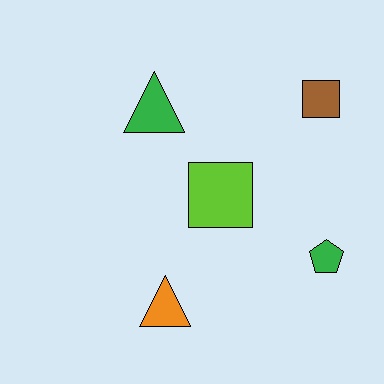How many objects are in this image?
There are 5 objects.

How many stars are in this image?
There are no stars.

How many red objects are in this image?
There are no red objects.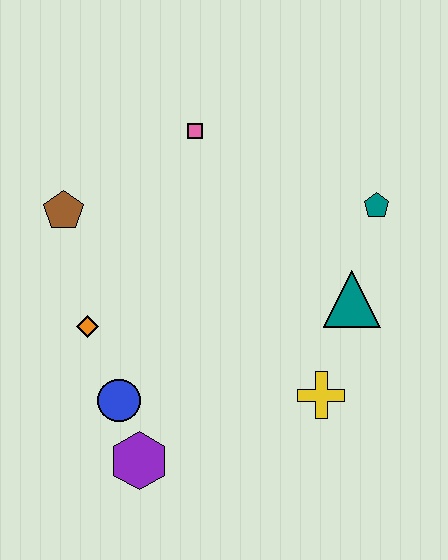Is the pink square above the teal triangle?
Yes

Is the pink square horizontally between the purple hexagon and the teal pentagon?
Yes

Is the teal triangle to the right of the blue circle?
Yes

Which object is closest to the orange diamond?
The blue circle is closest to the orange diamond.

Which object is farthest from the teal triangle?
The brown pentagon is farthest from the teal triangle.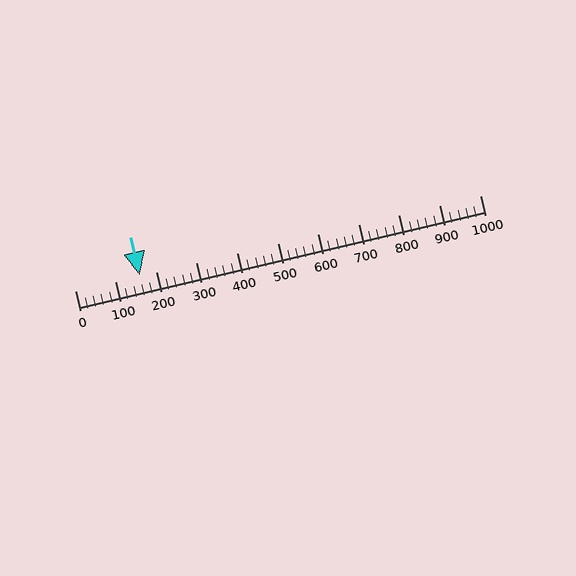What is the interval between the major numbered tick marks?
The major tick marks are spaced 100 units apart.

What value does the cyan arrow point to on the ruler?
The cyan arrow points to approximately 160.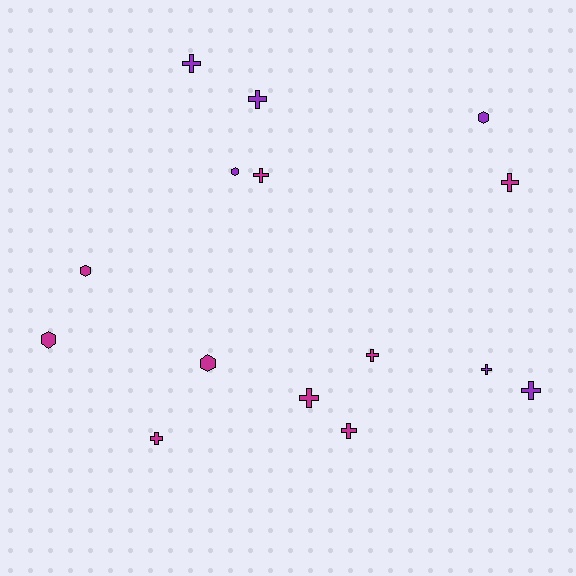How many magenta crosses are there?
There are 6 magenta crosses.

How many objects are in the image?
There are 15 objects.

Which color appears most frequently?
Magenta, with 9 objects.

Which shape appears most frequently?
Cross, with 10 objects.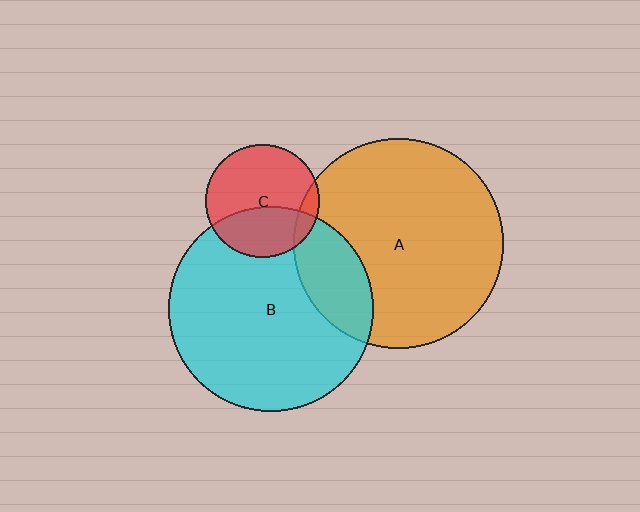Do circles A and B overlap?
Yes.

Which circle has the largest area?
Circle A (orange).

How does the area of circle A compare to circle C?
Approximately 3.4 times.